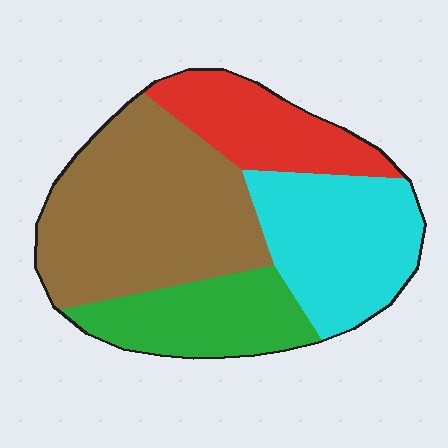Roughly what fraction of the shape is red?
Red takes up about one sixth (1/6) of the shape.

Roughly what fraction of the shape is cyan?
Cyan takes up between a quarter and a half of the shape.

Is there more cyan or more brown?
Brown.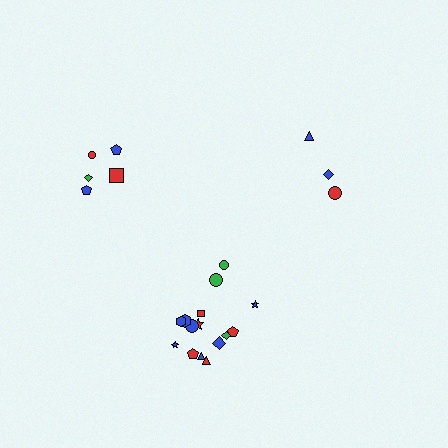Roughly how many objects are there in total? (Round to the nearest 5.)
Roughly 25 objects in total.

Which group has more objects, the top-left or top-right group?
The top-left group.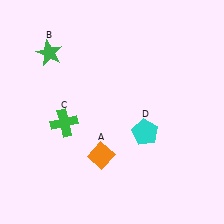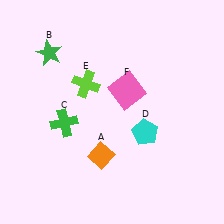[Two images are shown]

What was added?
A lime cross (E), a pink square (F) were added in Image 2.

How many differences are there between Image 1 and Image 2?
There are 2 differences between the two images.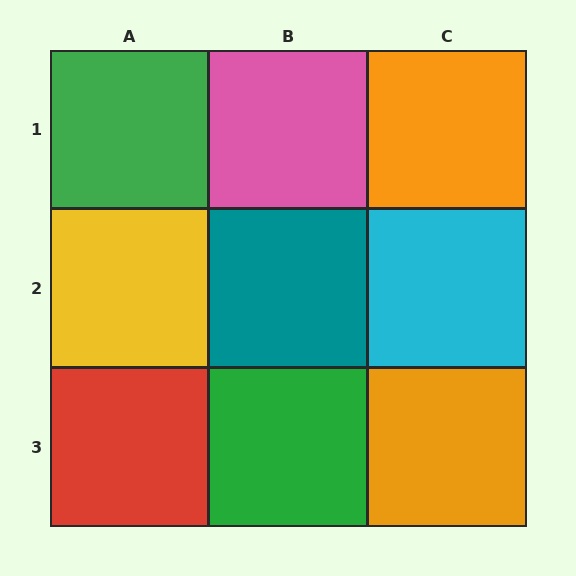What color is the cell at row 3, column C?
Orange.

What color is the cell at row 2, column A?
Yellow.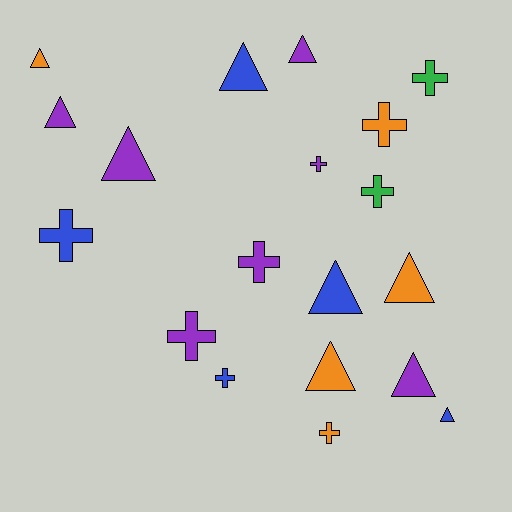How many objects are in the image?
There are 19 objects.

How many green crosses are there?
There are 2 green crosses.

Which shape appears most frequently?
Triangle, with 10 objects.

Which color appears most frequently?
Purple, with 7 objects.